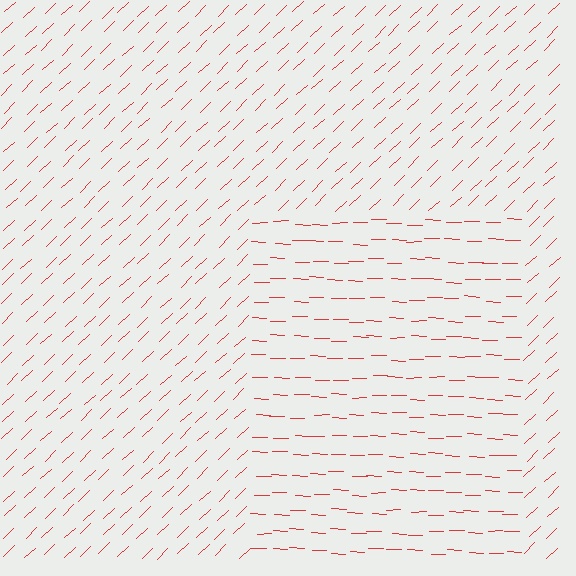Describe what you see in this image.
The image is filled with small red line segments. A rectangle region in the image has lines oriented differently from the surrounding lines, creating a visible texture boundary.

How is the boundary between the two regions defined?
The boundary is defined purely by a change in line orientation (approximately 45 degrees difference). All lines are the same color and thickness.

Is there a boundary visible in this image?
Yes, there is a texture boundary formed by a change in line orientation.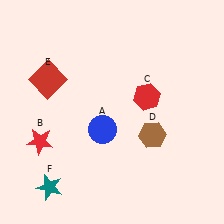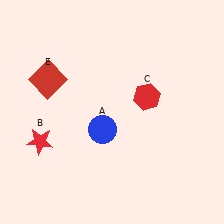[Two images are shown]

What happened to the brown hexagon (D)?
The brown hexagon (D) was removed in Image 2. It was in the bottom-right area of Image 1.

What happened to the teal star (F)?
The teal star (F) was removed in Image 2. It was in the bottom-left area of Image 1.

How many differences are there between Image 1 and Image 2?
There are 2 differences between the two images.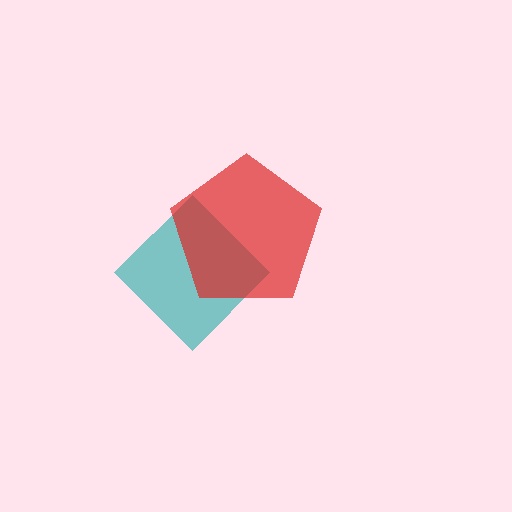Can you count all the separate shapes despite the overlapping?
Yes, there are 2 separate shapes.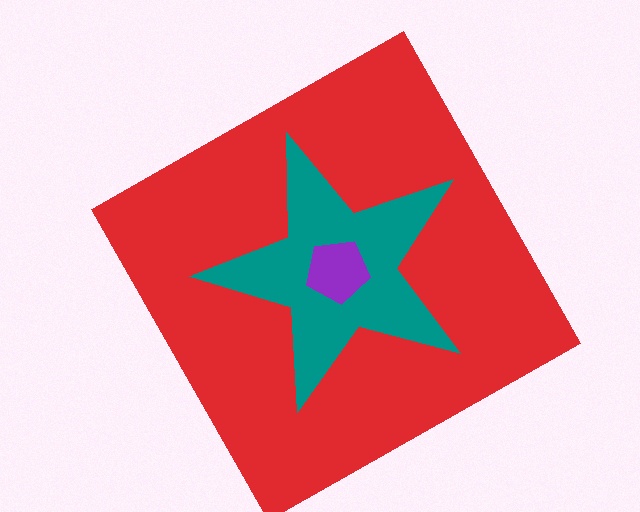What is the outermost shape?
The red square.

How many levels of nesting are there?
3.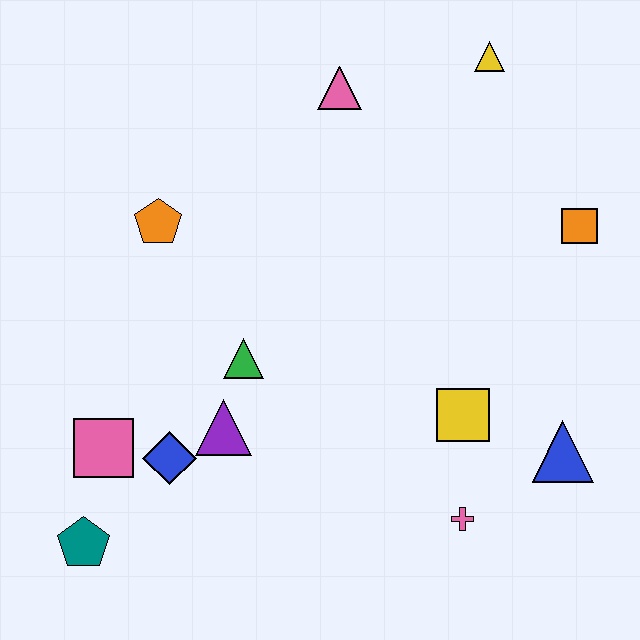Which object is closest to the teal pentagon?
The pink square is closest to the teal pentagon.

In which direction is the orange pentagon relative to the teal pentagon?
The orange pentagon is above the teal pentagon.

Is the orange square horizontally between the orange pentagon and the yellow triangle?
No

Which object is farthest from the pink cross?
The yellow triangle is farthest from the pink cross.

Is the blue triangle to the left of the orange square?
Yes